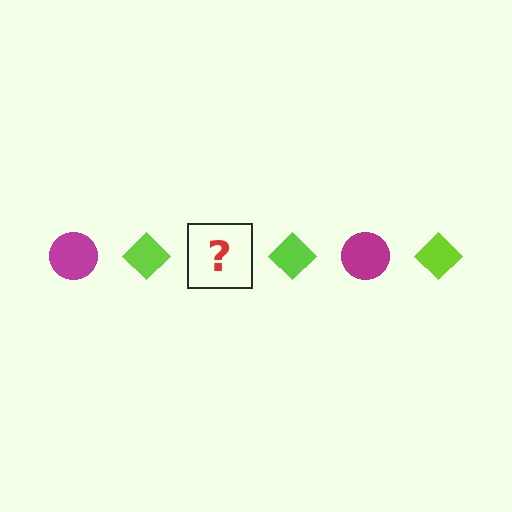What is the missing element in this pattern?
The missing element is a magenta circle.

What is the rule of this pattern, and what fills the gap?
The rule is that the pattern alternates between magenta circle and lime diamond. The gap should be filled with a magenta circle.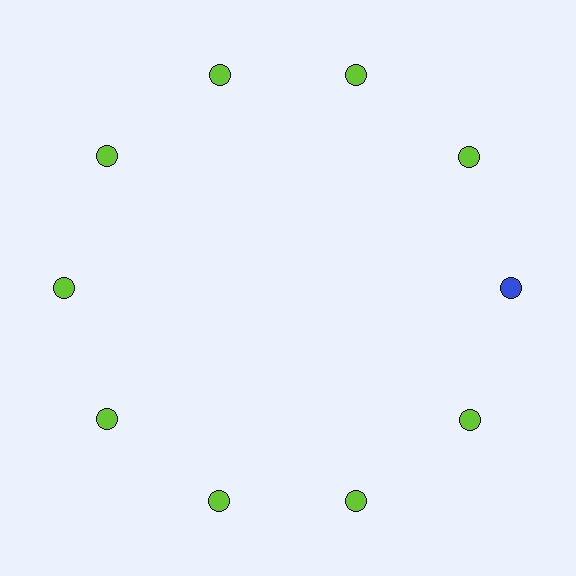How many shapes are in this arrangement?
There are 10 shapes arranged in a ring pattern.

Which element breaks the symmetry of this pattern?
The blue circle at roughly the 3 o'clock position breaks the symmetry. All other shapes are lime circles.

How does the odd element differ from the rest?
It has a different color: blue instead of lime.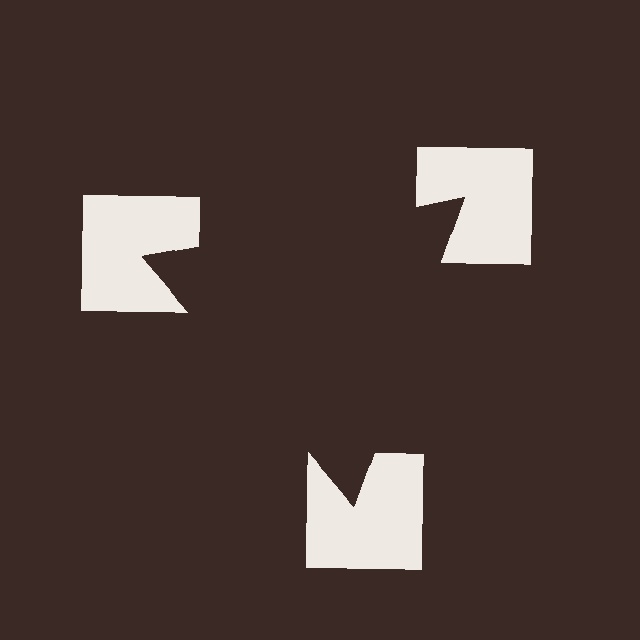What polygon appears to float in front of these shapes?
An illusory triangle — its edges are inferred from the aligned wedge cuts in the notched squares, not physically drawn.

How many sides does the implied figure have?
3 sides.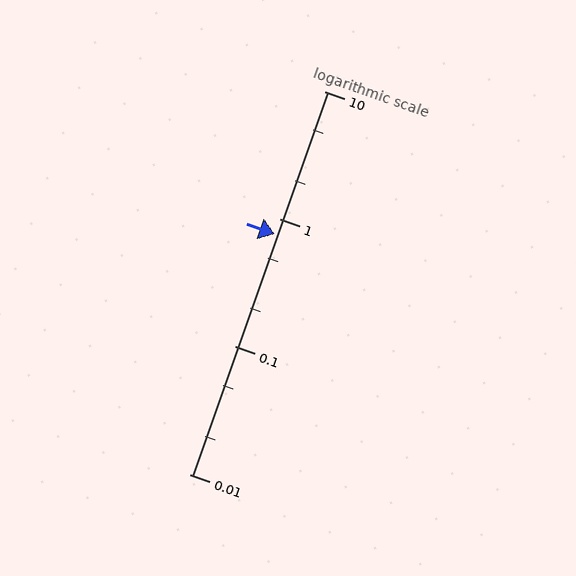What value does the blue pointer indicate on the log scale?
The pointer indicates approximately 0.76.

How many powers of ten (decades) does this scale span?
The scale spans 3 decades, from 0.01 to 10.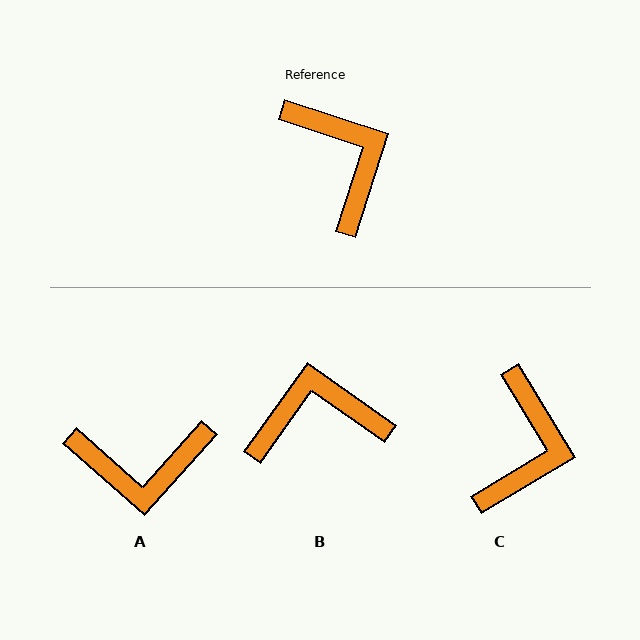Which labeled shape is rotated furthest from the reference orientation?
A, about 114 degrees away.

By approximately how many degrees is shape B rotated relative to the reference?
Approximately 73 degrees counter-clockwise.